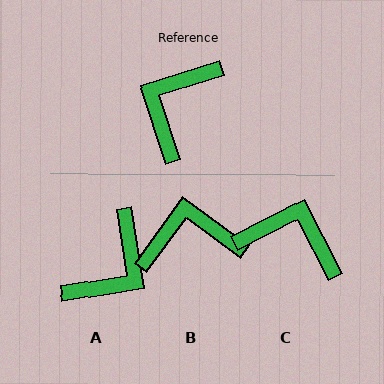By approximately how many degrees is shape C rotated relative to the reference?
Approximately 81 degrees clockwise.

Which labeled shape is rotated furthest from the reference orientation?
A, about 171 degrees away.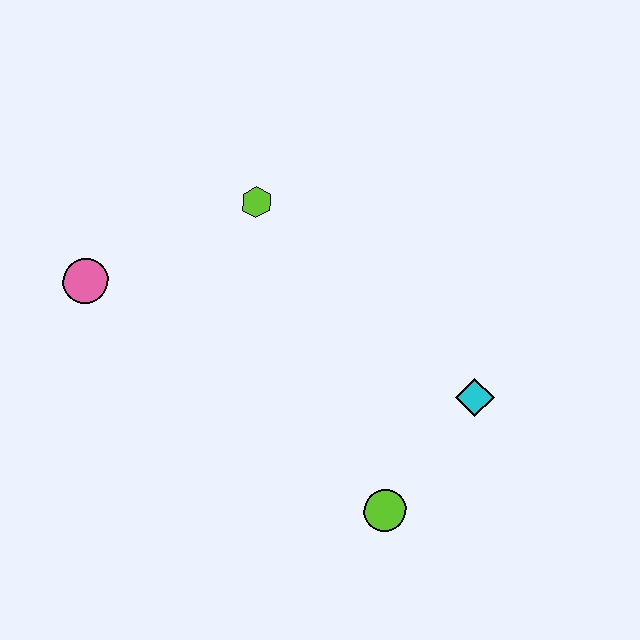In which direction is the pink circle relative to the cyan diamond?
The pink circle is to the left of the cyan diamond.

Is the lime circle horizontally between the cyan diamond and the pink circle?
Yes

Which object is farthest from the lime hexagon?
The lime circle is farthest from the lime hexagon.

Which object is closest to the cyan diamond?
The lime circle is closest to the cyan diamond.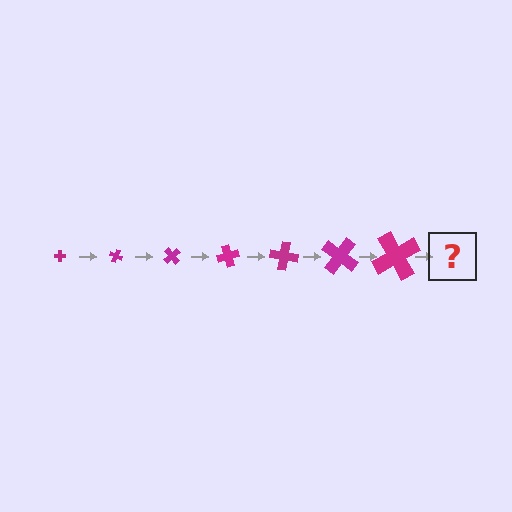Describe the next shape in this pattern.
It should be a cross, larger than the previous one and rotated 175 degrees from the start.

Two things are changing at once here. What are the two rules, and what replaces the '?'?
The two rules are that the cross grows larger each step and it rotates 25 degrees each step. The '?' should be a cross, larger than the previous one and rotated 175 degrees from the start.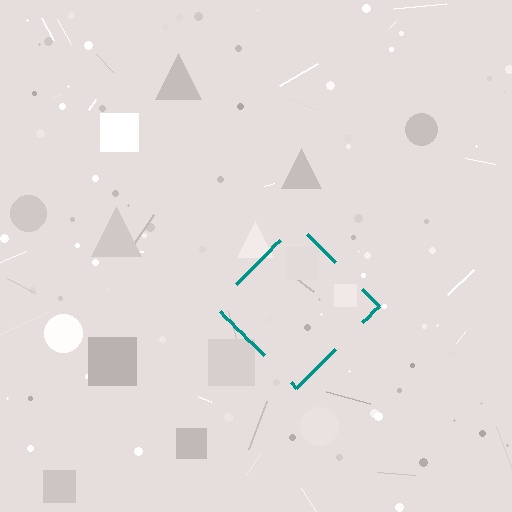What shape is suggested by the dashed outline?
The dashed outline suggests a diamond.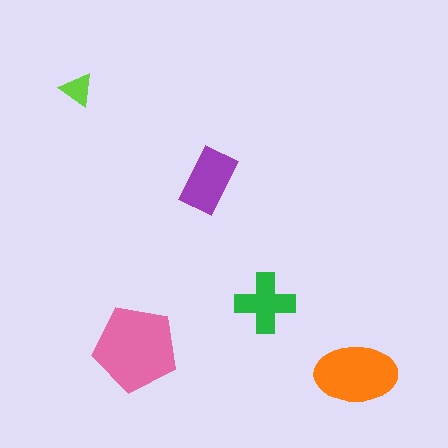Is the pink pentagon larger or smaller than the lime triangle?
Larger.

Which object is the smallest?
The lime triangle.